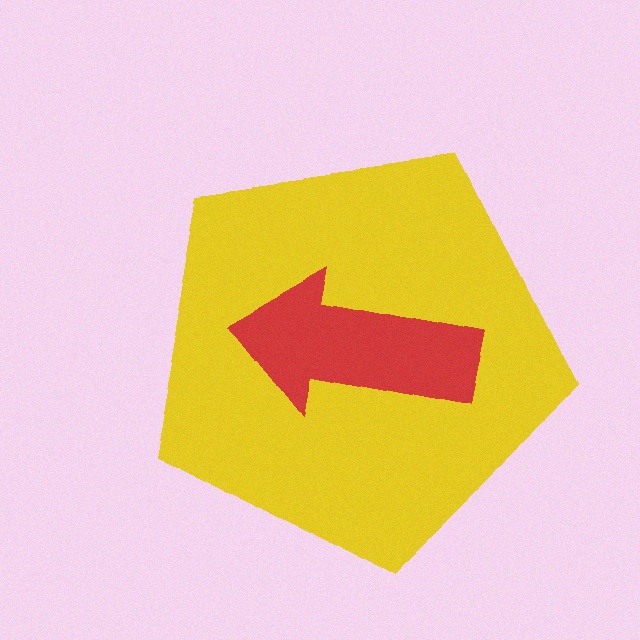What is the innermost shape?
The red arrow.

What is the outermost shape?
The yellow pentagon.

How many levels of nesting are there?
2.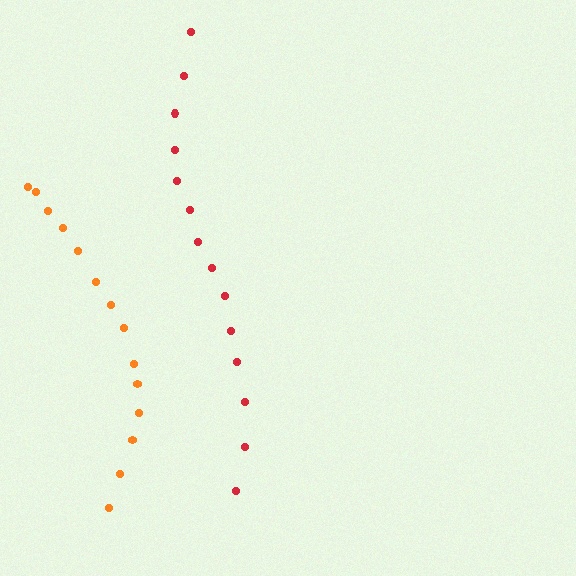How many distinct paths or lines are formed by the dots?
There are 2 distinct paths.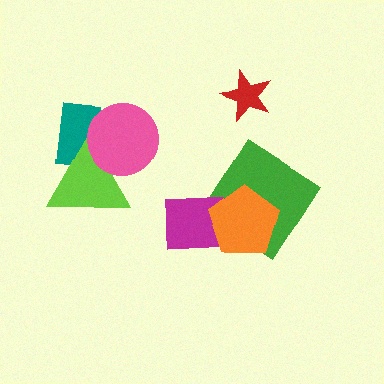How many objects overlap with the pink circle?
2 objects overlap with the pink circle.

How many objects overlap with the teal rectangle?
2 objects overlap with the teal rectangle.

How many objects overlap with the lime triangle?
2 objects overlap with the lime triangle.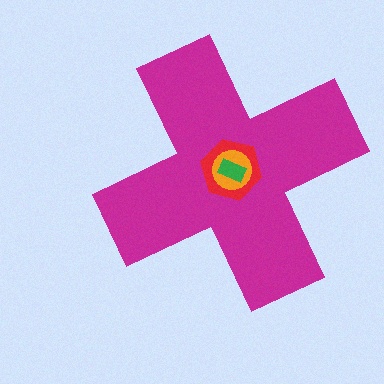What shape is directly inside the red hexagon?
The orange circle.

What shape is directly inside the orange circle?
The green rectangle.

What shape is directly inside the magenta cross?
The red hexagon.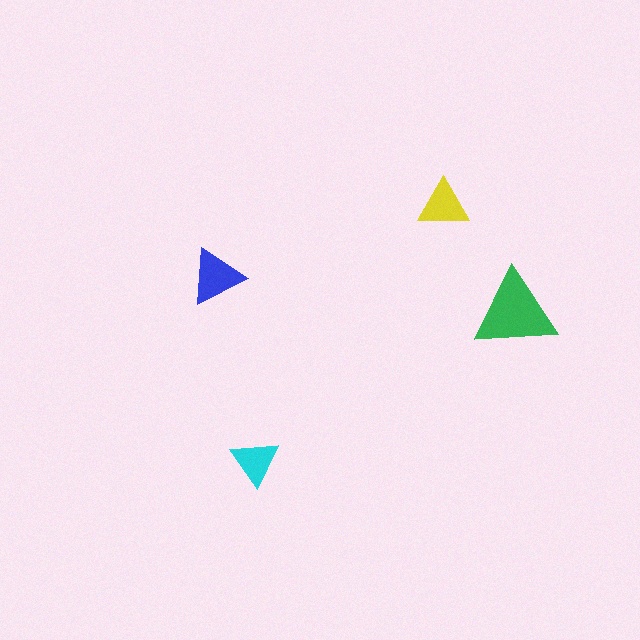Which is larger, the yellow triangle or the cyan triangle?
The yellow one.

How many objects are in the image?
There are 4 objects in the image.